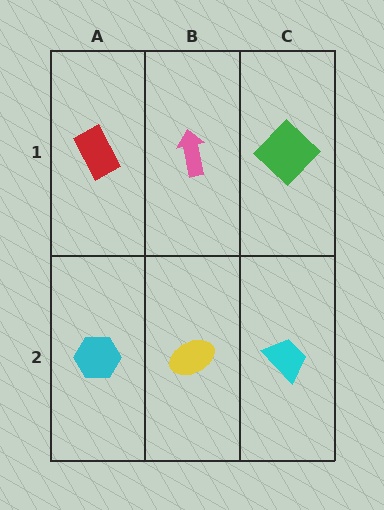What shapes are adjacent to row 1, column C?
A cyan trapezoid (row 2, column C), a pink arrow (row 1, column B).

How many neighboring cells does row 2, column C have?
2.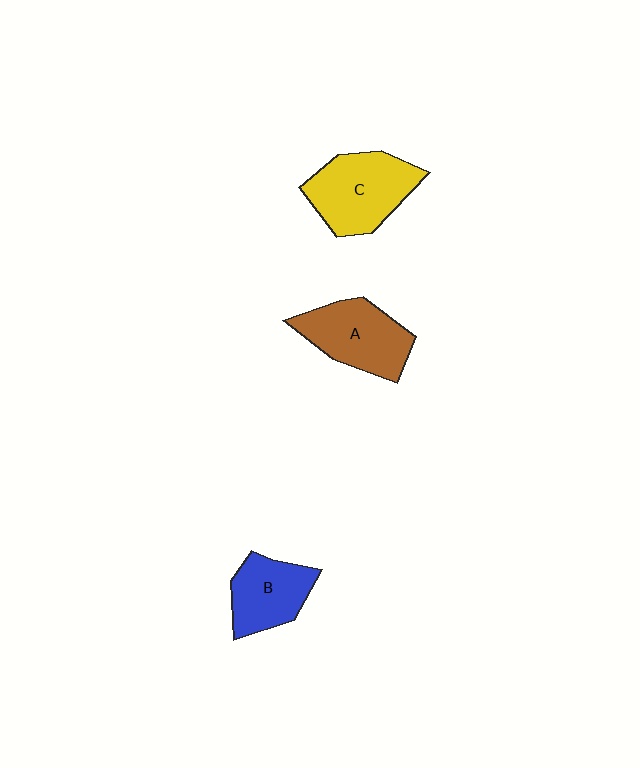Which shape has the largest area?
Shape C (yellow).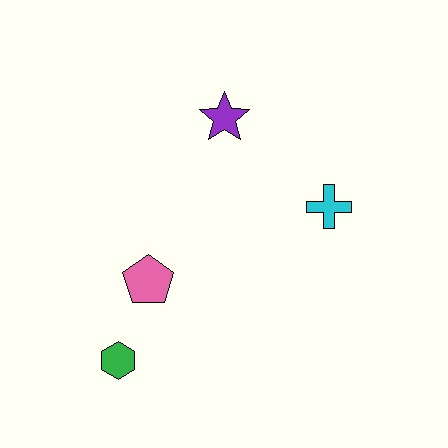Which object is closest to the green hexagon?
The pink pentagon is closest to the green hexagon.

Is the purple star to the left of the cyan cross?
Yes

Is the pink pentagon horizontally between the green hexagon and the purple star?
Yes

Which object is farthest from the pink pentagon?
The cyan cross is farthest from the pink pentagon.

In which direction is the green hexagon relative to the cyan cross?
The green hexagon is to the left of the cyan cross.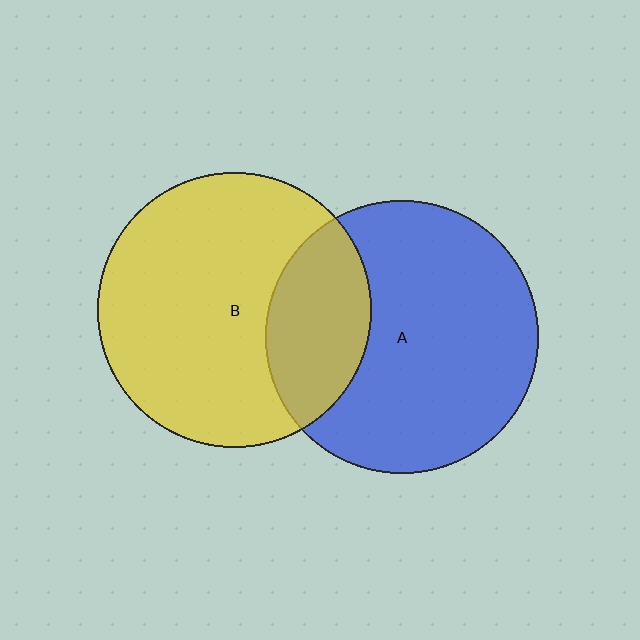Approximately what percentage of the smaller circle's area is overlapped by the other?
Approximately 25%.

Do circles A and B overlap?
Yes.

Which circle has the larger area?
Circle B (yellow).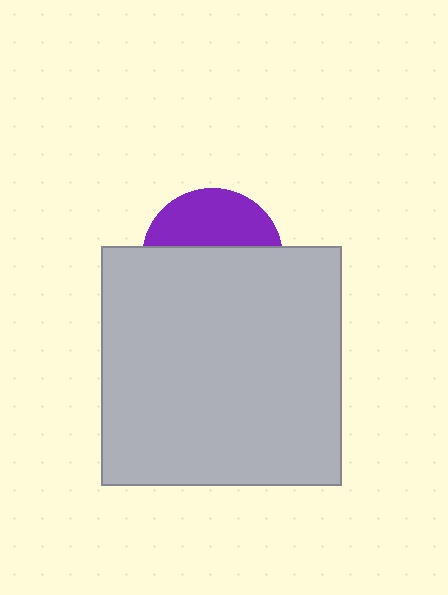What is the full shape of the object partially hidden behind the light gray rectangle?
The partially hidden object is a purple circle.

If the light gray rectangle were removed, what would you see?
You would see the complete purple circle.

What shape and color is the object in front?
The object in front is a light gray rectangle.